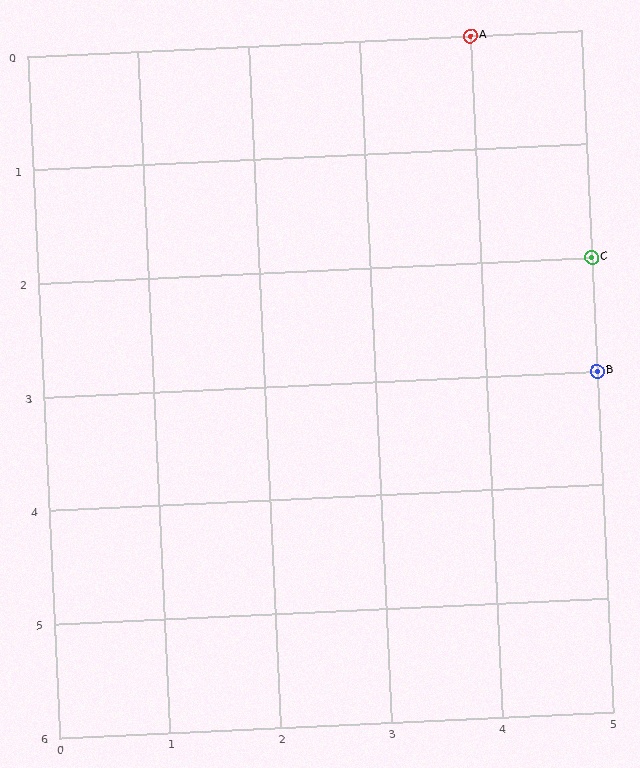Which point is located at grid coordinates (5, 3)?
Point B is at (5, 3).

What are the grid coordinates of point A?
Point A is at grid coordinates (4, 0).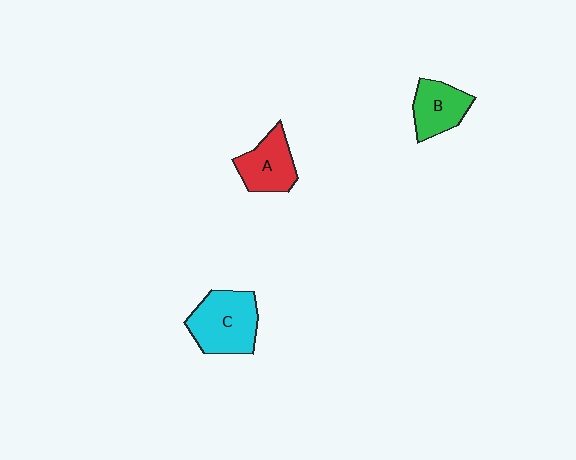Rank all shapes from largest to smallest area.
From largest to smallest: C (cyan), A (red), B (green).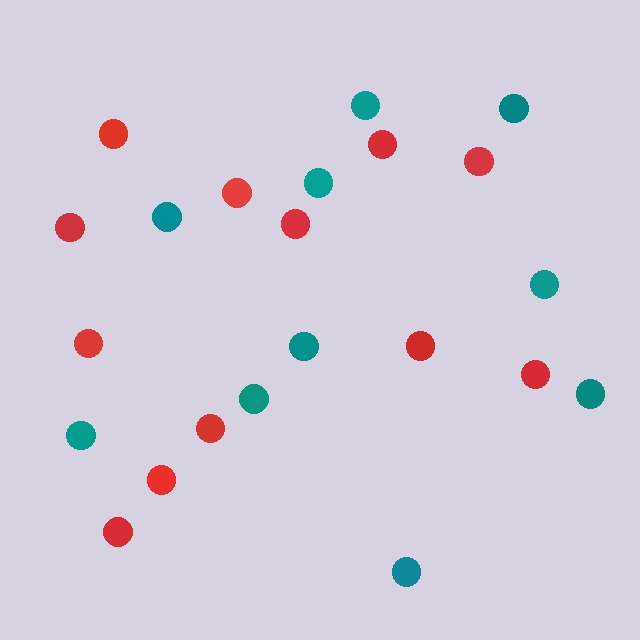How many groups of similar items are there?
There are 2 groups: one group of red circles (12) and one group of teal circles (10).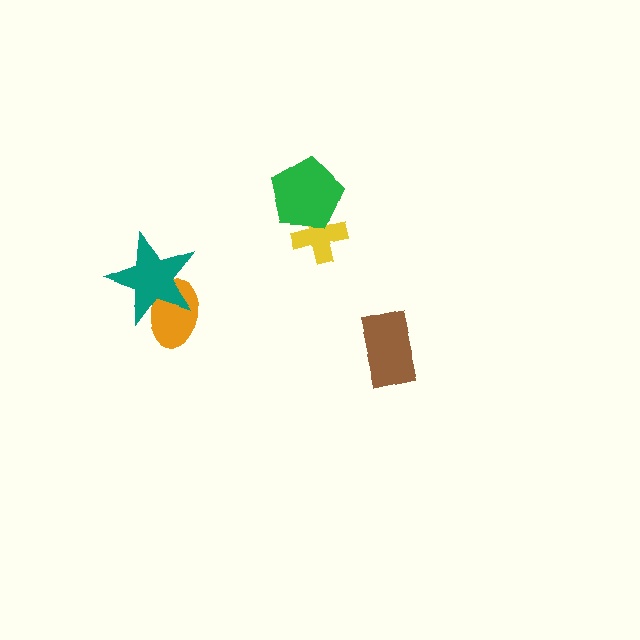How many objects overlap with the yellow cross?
1 object overlaps with the yellow cross.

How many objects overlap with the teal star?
1 object overlaps with the teal star.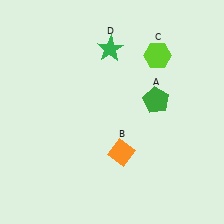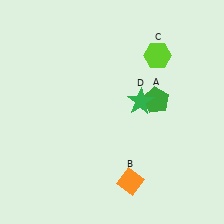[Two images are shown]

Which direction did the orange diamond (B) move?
The orange diamond (B) moved down.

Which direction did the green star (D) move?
The green star (D) moved down.